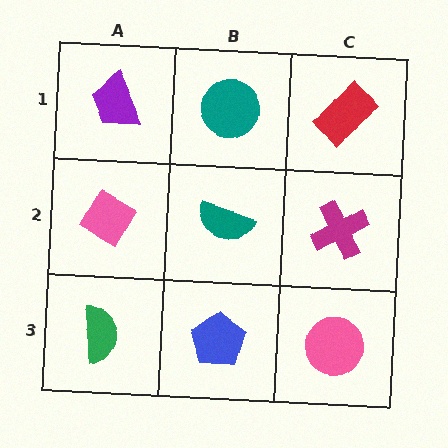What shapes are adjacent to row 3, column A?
A pink diamond (row 2, column A), a blue pentagon (row 3, column B).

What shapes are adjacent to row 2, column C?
A red rectangle (row 1, column C), a pink circle (row 3, column C), a teal semicircle (row 2, column B).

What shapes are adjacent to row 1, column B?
A teal semicircle (row 2, column B), a purple trapezoid (row 1, column A), a red rectangle (row 1, column C).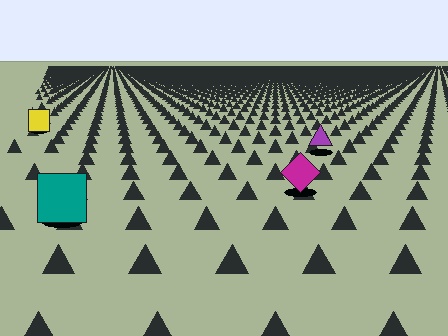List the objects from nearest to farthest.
From nearest to farthest: the teal square, the magenta diamond, the purple triangle, the yellow square.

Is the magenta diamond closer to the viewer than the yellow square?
Yes. The magenta diamond is closer — you can tell from the texture gradient: the ground texture is coarser near it.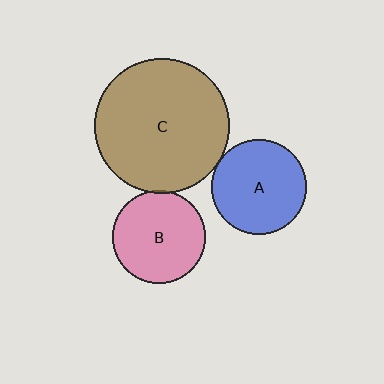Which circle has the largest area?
Circle C (brown).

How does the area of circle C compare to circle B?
Approximately 2.1 times.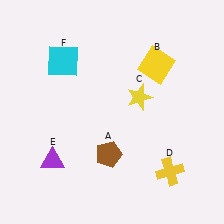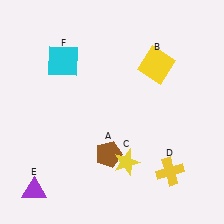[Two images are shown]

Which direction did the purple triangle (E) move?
The purple triangle (E) moved down.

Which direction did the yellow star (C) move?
The yellow star (C) moved down.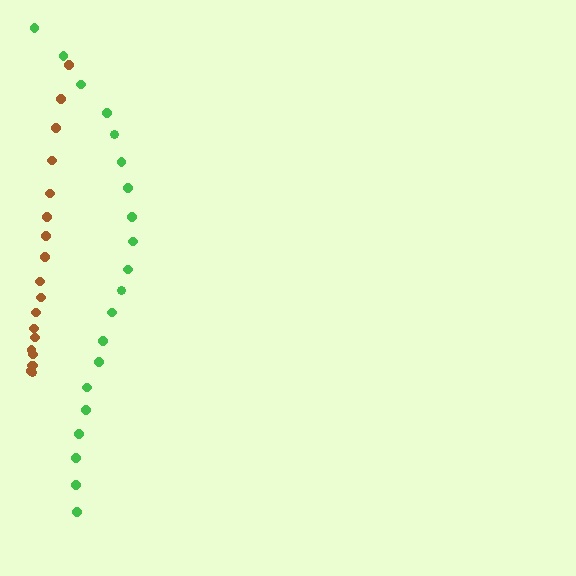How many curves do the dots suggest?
There are 2 distinct paths.